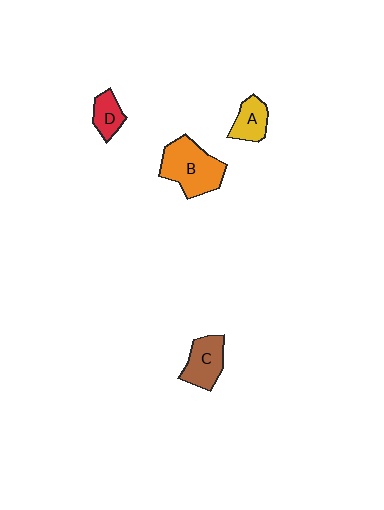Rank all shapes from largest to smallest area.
From largest to smallest: B (orange), C (brown), A (yellow), D (red).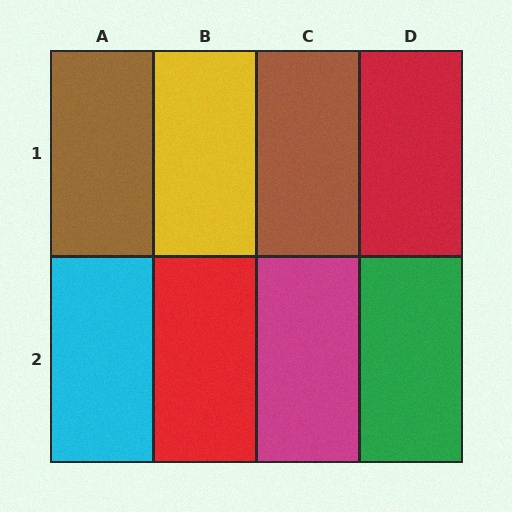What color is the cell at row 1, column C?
Brown.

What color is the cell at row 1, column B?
Yellow.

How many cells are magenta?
1 cell is magenta.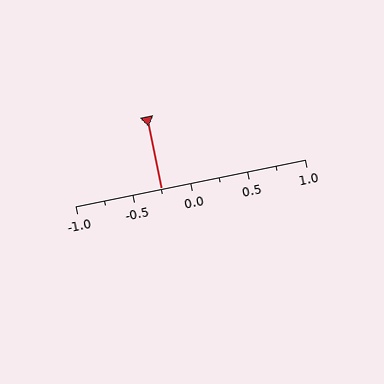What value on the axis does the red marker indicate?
The marker indicates approximately -0.25.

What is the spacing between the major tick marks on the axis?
The major ticks are spaced 0.5 apart.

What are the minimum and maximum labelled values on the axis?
The axis runs from -1.0 to 1.0.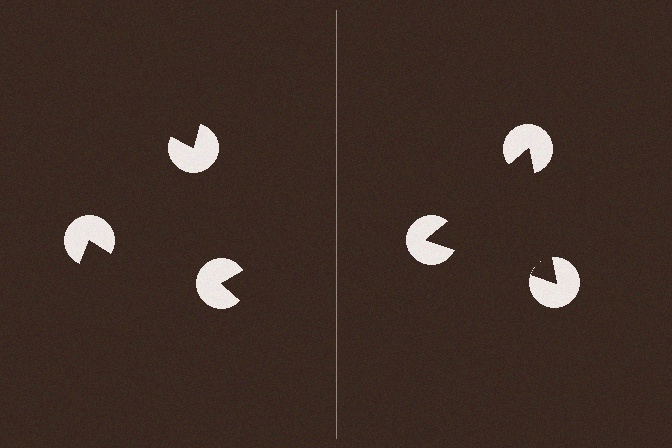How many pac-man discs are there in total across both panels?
6 — 3 on each side.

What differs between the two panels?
The pac-man discs are positioned identically on both sides; only the wedge orientations differ. On the right they align to a triangle; on the left they are misaligned.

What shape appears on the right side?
An illusory triangle.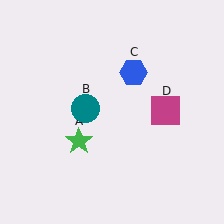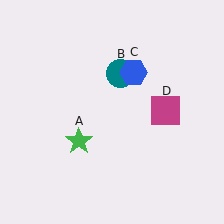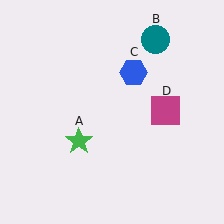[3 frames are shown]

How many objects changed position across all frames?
1 object changed position: teal circle (object B).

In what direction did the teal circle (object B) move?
The teal circle (object B) moved up and to the right.